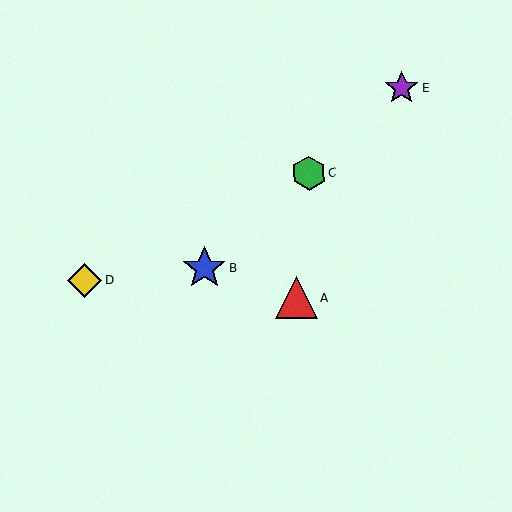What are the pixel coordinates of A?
Object A is at (297, 297).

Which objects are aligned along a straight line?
Objects B, C, E are aligned along a straight line.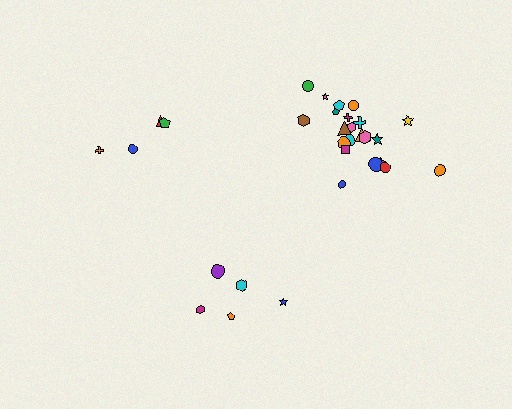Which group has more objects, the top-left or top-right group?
The top-right group.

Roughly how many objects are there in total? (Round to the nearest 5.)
Roughly 30 objects in total.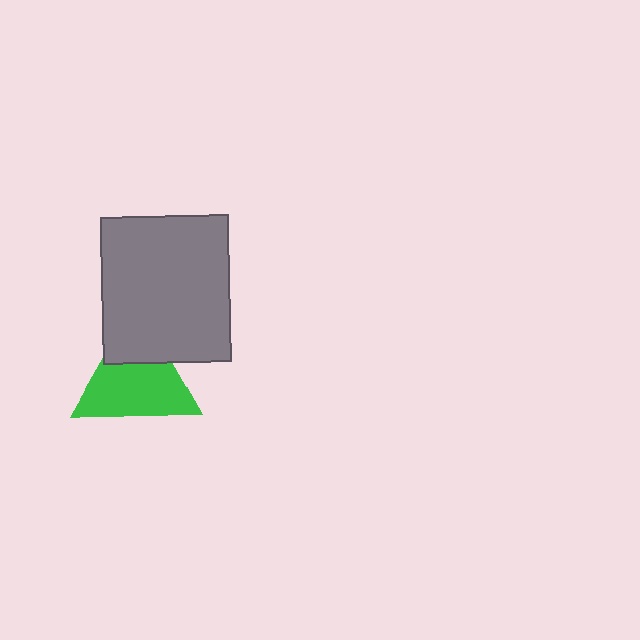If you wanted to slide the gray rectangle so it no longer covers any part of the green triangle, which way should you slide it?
Slide it up — that is the most direct way to separate the two shapes.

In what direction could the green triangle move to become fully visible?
The green triangle could move down. That would shift it out from behind the gray rectangle entirely.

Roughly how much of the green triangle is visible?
Most of it is visible (roughly 70%).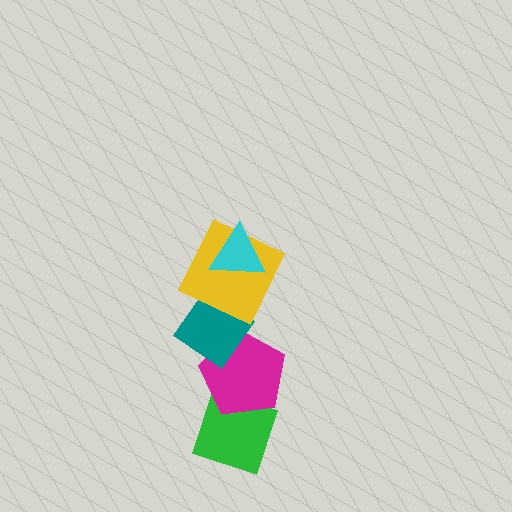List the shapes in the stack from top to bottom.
From top to bottom: the cyan triangle, the yellow square, the teal diamond, the magenta pentagon, the green diamond.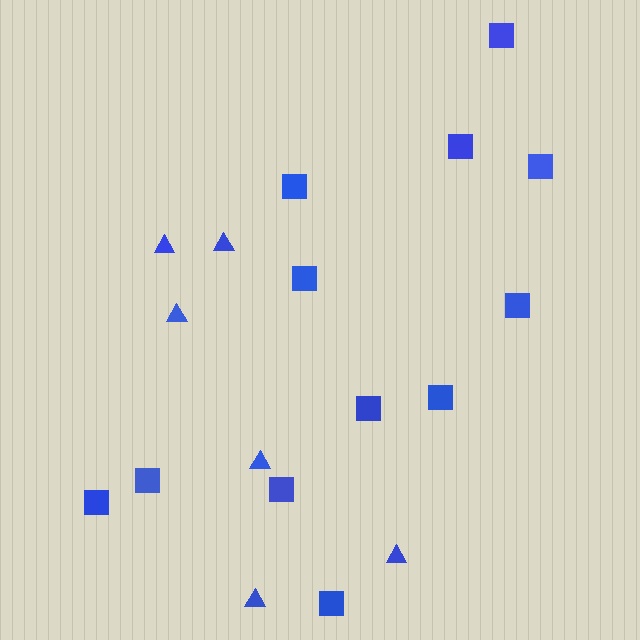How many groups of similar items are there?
There are 2 groups: one group of triangles (6) and one group of squares (12).